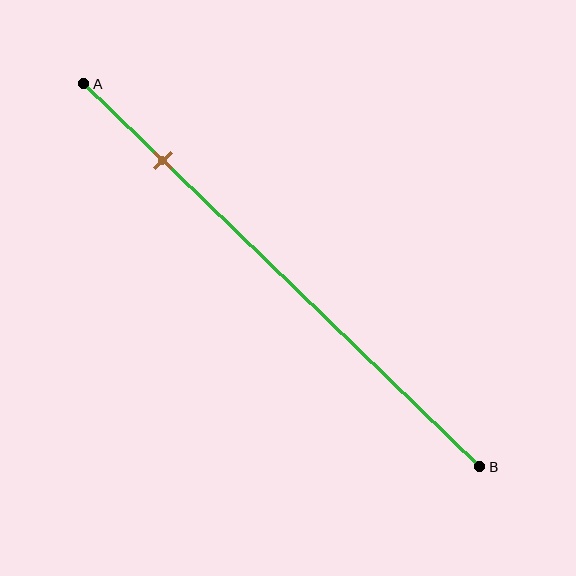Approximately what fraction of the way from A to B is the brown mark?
The brown mark is approximately 20% of the way from A to B.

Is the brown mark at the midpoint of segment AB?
No, the mark is at about 20% from A, not at the 50% midpoint.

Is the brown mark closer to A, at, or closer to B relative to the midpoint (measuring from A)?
The brown mark is closer to point A than the midpoint of segment AB.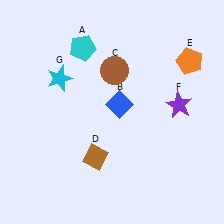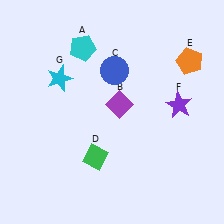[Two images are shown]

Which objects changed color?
B changed from blue to purple. C changed from brown to blue. D changed from brown to green.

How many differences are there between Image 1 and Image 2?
There are 3 differences between the two images.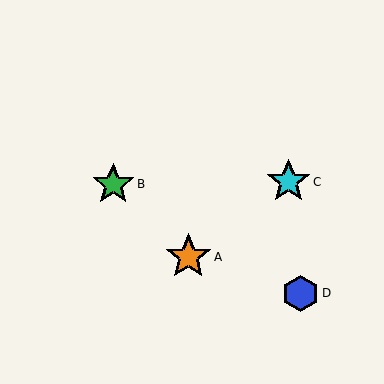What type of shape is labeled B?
Shape B is a green star.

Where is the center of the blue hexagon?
The center of the blue hexagon is at (301, 293).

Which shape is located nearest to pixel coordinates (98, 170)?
The green star (labeled B) at (113, 184) is nearest to that location.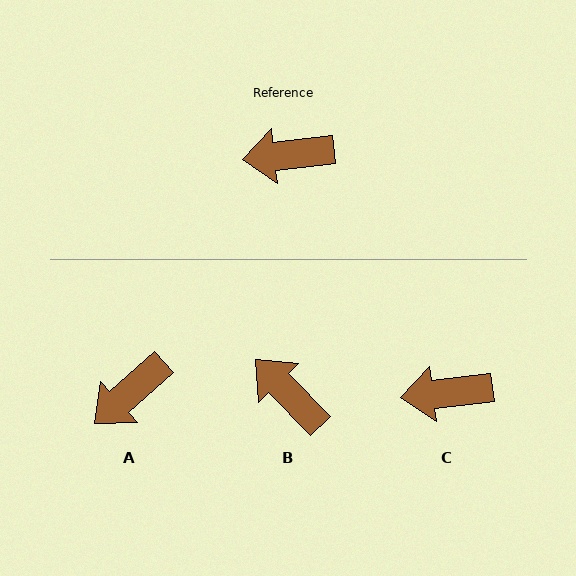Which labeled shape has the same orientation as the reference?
C.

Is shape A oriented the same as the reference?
No, it is off by about 35 degrees.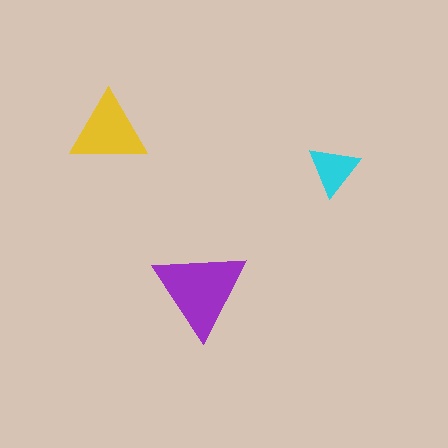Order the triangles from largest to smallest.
the purple one, the yellow one, the cyan one.